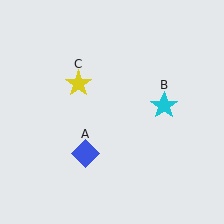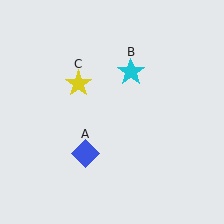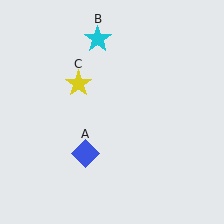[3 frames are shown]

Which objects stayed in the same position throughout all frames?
Blue diamond (object A) and yellow star (object C) remained stationary.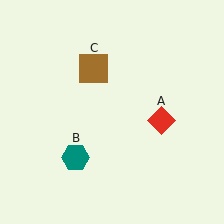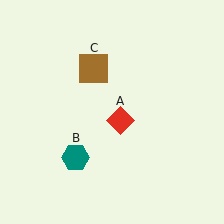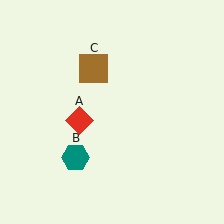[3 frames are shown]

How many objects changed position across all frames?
1 object changed position: red diamond (object A).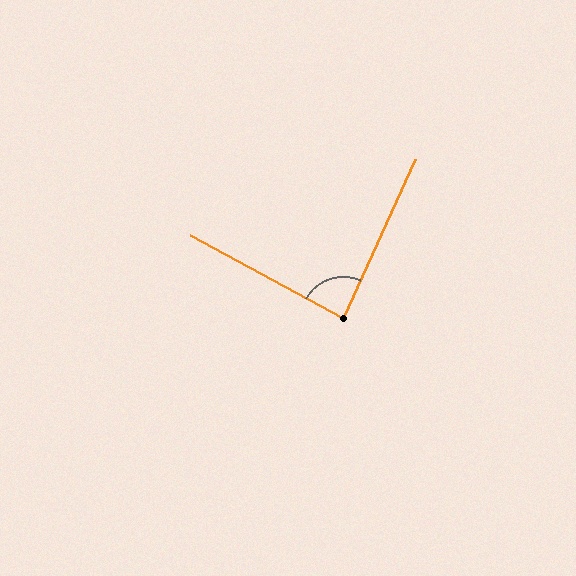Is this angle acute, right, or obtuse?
It is approximately a right angle.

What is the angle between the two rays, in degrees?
Approximately 86 degrees.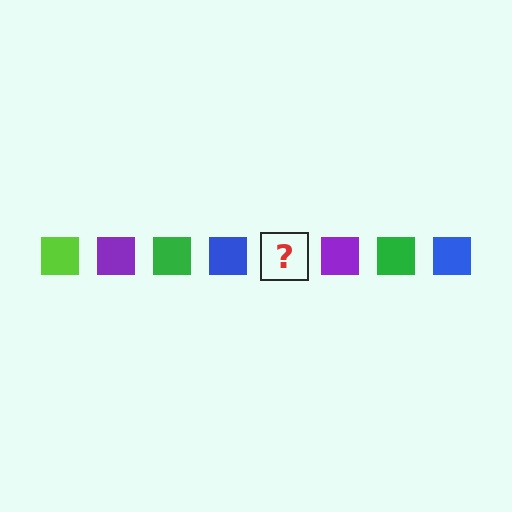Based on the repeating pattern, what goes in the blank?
The blank should be a lime square.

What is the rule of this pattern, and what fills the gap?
The rule is that the pattern cycles through lime, purple, green, blue squares. The gap should be filled with a lime square.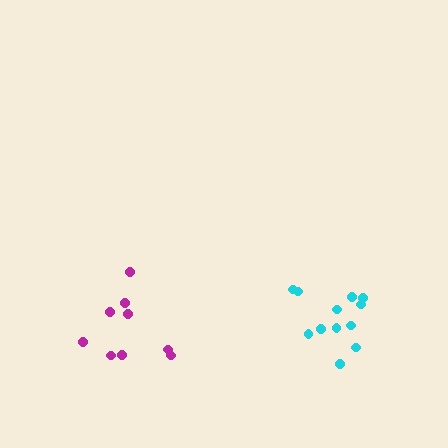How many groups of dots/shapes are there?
There are 2 groups.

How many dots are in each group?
Group 1: 9 dots, Group 2: 12 dots (21 total).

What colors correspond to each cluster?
The clusters are colored: magenta, cyan.